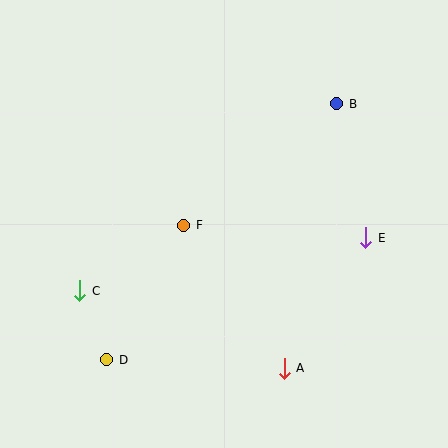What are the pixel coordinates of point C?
Point C is at (80, 291).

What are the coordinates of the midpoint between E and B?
The midpoint between E and B is at (351, 171).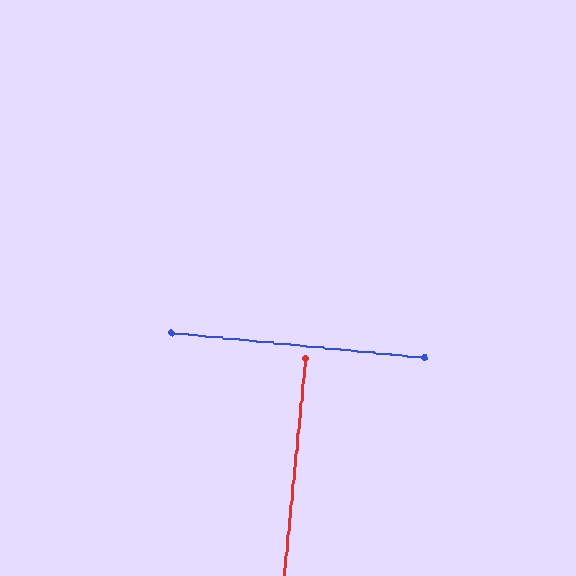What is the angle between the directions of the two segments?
Approximately 90 degrees.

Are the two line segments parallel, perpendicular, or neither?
Perpendicular — they meet at approximately 90°.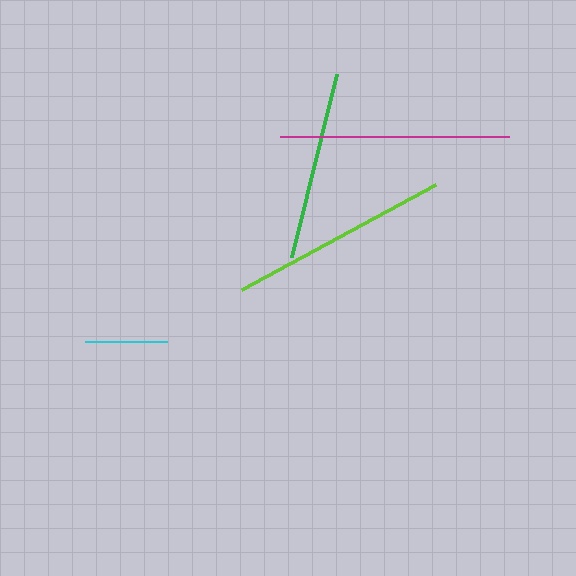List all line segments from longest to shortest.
From longest to shortest: magenta, lime, green, cyan.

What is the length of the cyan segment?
The cyan segment is approximately 83 pixels long.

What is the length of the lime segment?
The lime segment is approximately 220 pixels long.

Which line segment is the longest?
The magenta line is the longest at approximately 229 pixels.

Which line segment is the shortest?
The cyan line is the shortest at approximately 83 pixels.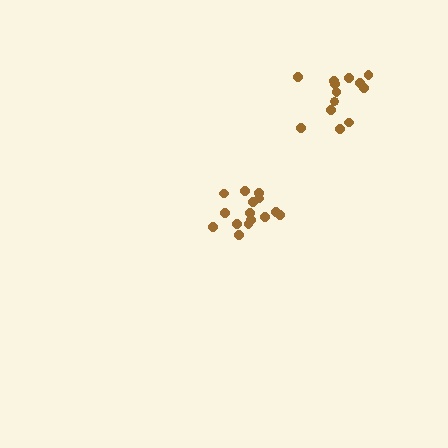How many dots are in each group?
Group 1: 15 dots, Group 2: 13 dots (28 total).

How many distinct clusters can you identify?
There are 2 distinct clusters.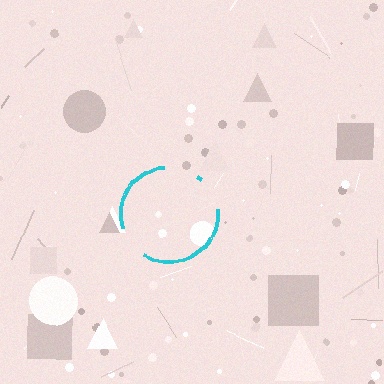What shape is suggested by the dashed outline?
The dashed outline suggests a circle.